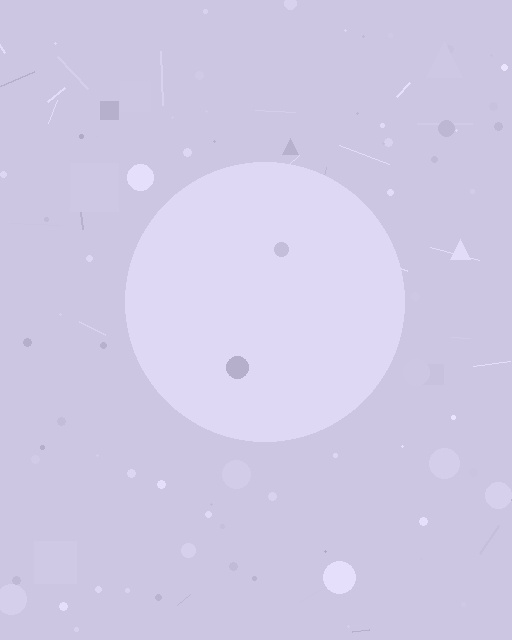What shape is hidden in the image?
A circle is hidden in the image.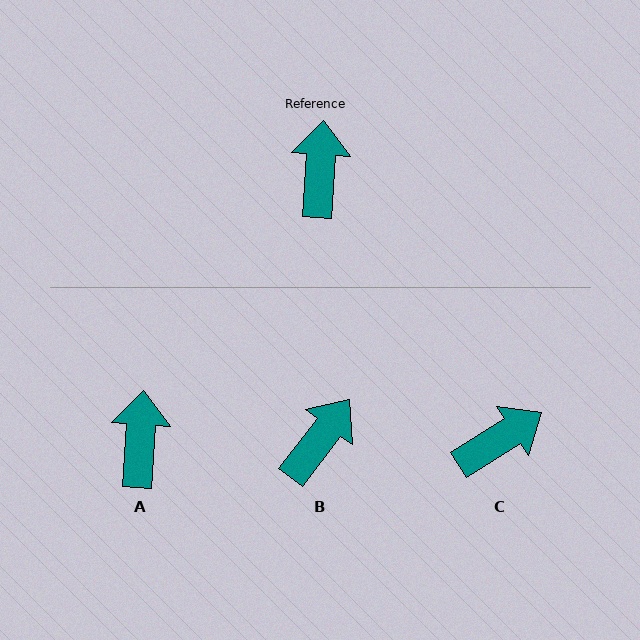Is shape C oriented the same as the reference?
No, it is off by about 54 degrees.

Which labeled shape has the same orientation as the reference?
A.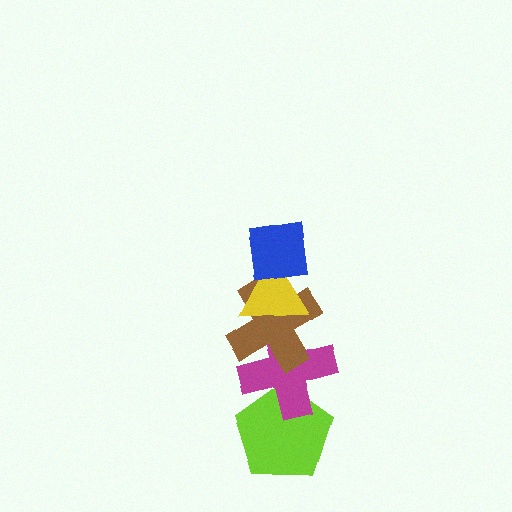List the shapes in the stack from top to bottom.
From top to bottom: the blue square, the yellow triangle, the brown cross, the magenta cross, the lime pentagon.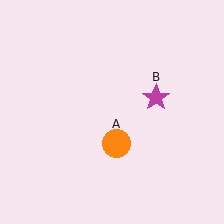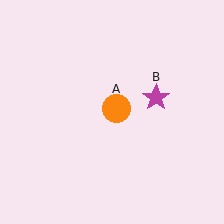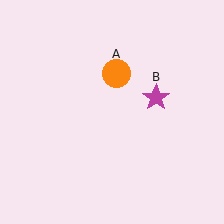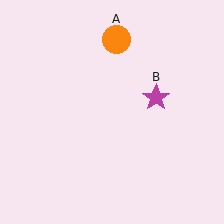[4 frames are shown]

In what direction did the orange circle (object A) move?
The orange circle (object A) moved up.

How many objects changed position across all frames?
1 object changed position: orange circle (object A).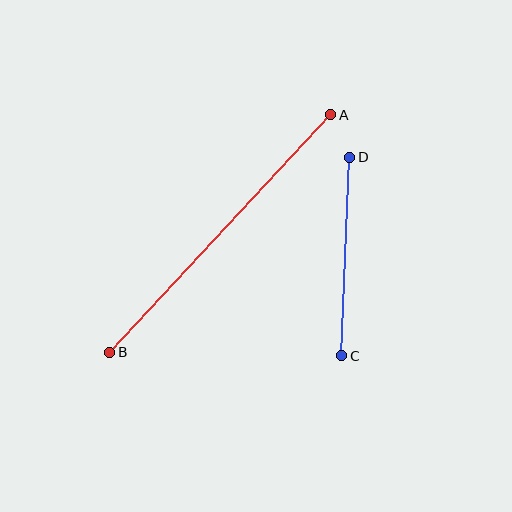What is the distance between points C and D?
The distance is approximately 199 pixels.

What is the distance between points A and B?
The distance is approximately 324 pixels.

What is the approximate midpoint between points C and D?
The midpoint is at approximately (346, 257) pixels.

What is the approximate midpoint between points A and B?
The midpoint is at approximately (220, 234) pixels.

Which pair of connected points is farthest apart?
Points A and B are farthest apart.